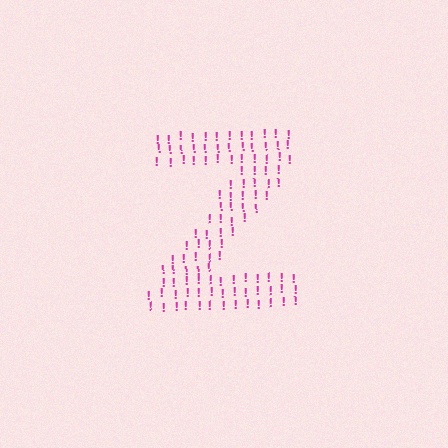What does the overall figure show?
The overall figure shows the letter Z.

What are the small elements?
The small elements are exclamation marks.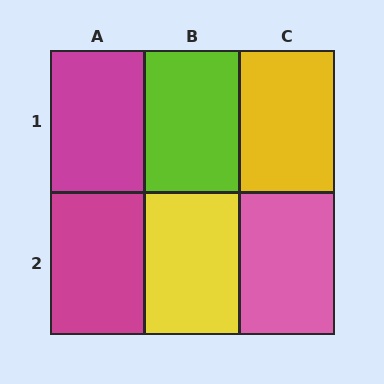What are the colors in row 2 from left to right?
Magenta, yellow, pink.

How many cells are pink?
1 cell is pink.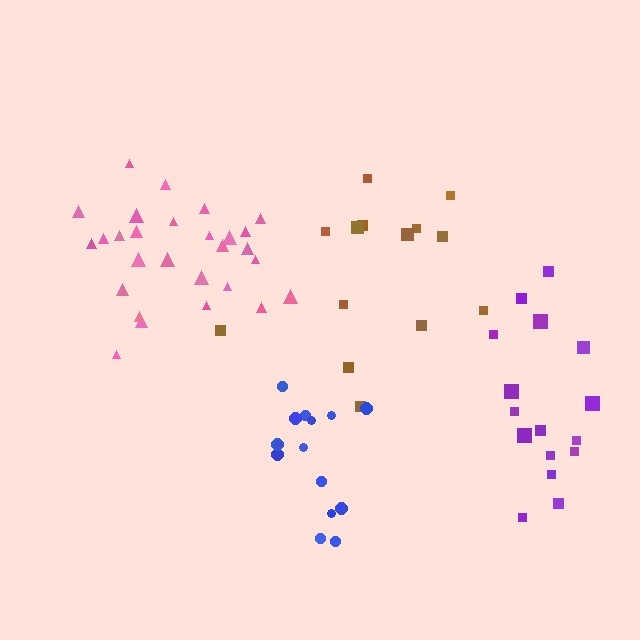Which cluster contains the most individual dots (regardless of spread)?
Pink (28).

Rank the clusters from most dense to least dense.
blue, pink, purple, brown.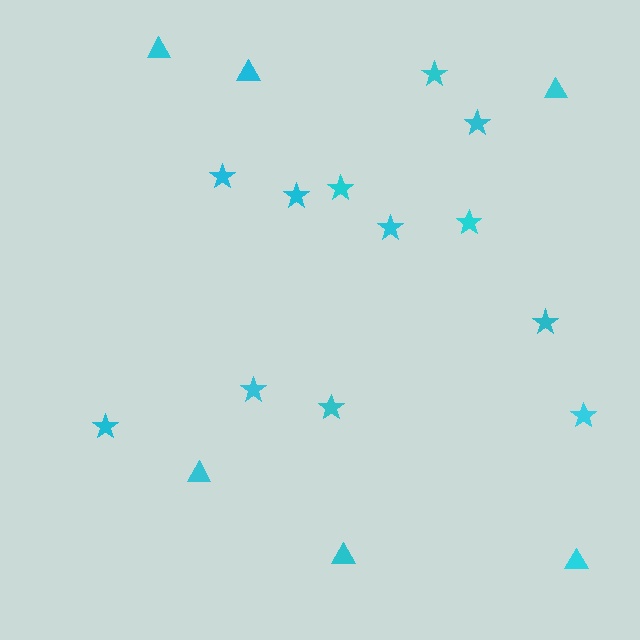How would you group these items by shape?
There are 2 groups: one group of triangles (6) and one group of stars (12).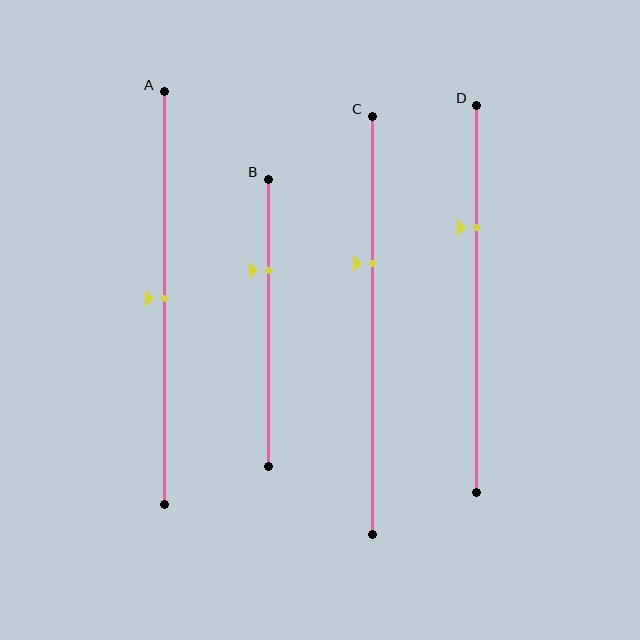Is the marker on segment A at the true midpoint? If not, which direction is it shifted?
Yes, the marker on segment A is at the true midpoint.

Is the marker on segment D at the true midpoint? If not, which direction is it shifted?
No, the marker on segment D is shifted upward by about 18% of the segment length.